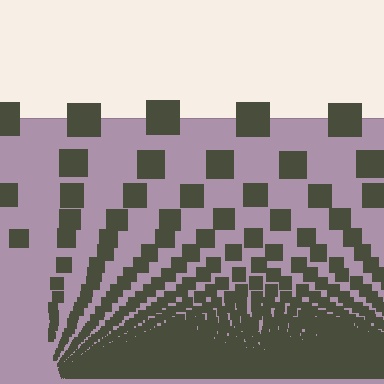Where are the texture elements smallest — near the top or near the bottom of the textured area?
Near the bottom.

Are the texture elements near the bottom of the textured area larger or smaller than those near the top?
Smaller. The gradient is inverted — elements near the bottom are smaller and denser.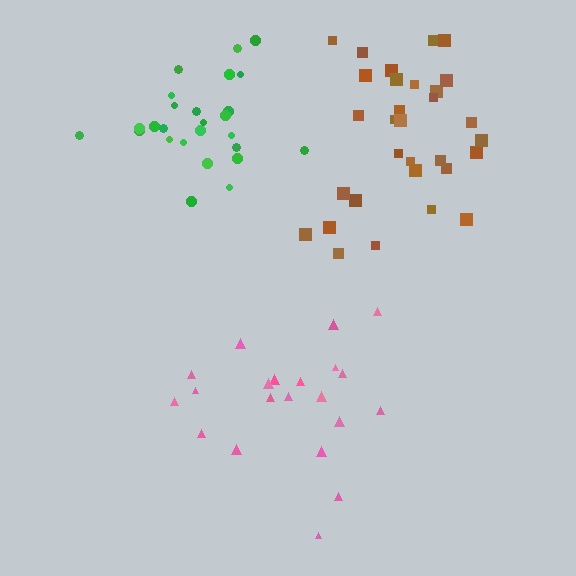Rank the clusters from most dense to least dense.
green, pink, brown.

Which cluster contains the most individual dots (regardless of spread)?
Brown (31).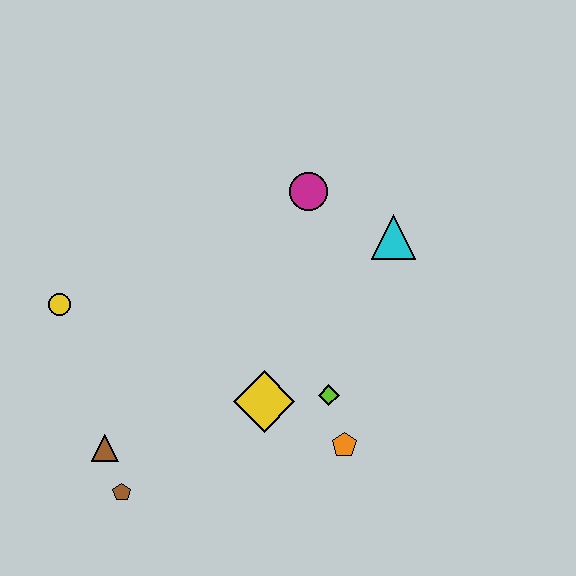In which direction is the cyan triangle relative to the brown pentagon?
The cyan triangle is to the right of the brown pentagon.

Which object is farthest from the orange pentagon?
The yellow circle is farthest from the orange pentagon.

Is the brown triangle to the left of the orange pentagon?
Yes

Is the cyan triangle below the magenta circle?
Yes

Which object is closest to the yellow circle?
The brown triangle is closest to the yellow circle.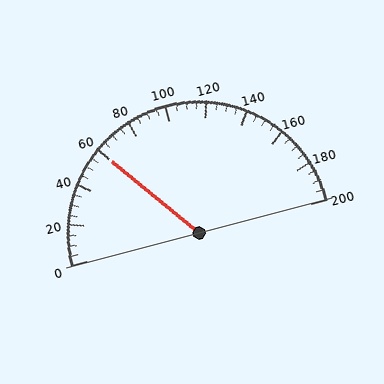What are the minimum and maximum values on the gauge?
The gauge ranges from 0 to 200.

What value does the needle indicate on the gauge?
The needle indicates approximately 60.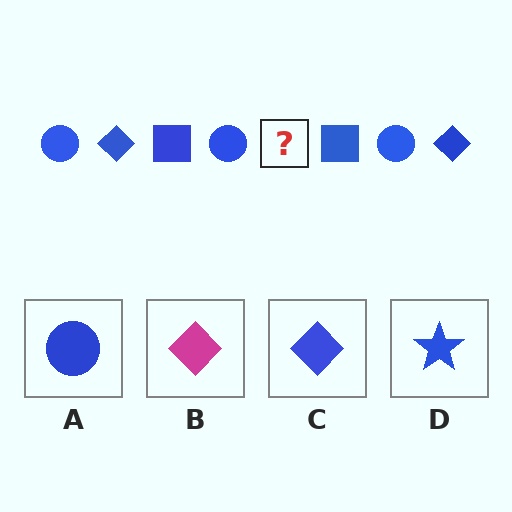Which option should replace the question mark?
Option C.